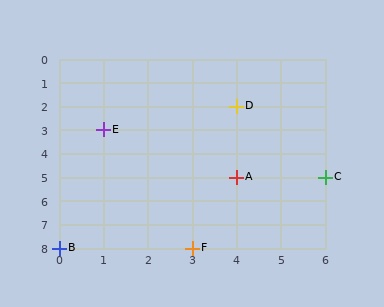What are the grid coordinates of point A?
Point A is at grid coordinates (4, 5).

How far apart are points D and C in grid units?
Points D and C are 2 columns and 3 rows apart (about 3.6 grid units diagonally).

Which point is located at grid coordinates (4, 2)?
Point D is at (4, 2).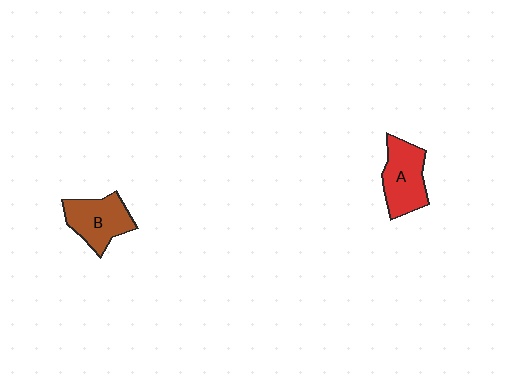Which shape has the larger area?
Shape A (red).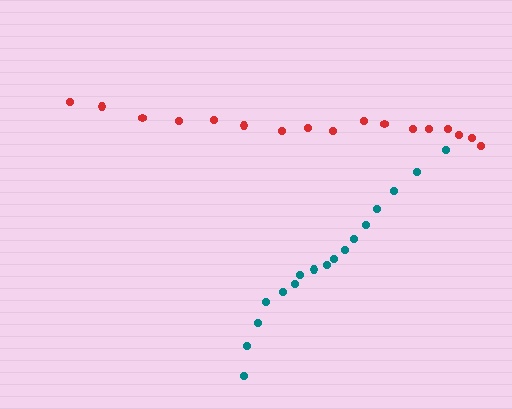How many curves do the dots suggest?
There are 2 distinct paths.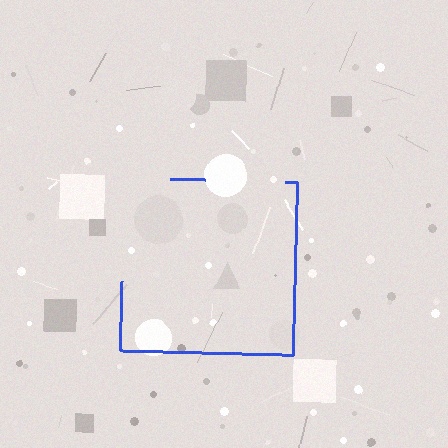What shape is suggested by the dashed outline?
The dashed outline suggests a square.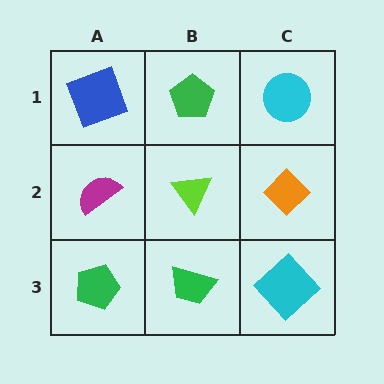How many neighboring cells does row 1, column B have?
3.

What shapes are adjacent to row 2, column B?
A green pentagon (row 1, column B), a green trapezoid (row 3, column B), a magenta semicircle (row 2, column A), an orange diamond (row 2, column C).